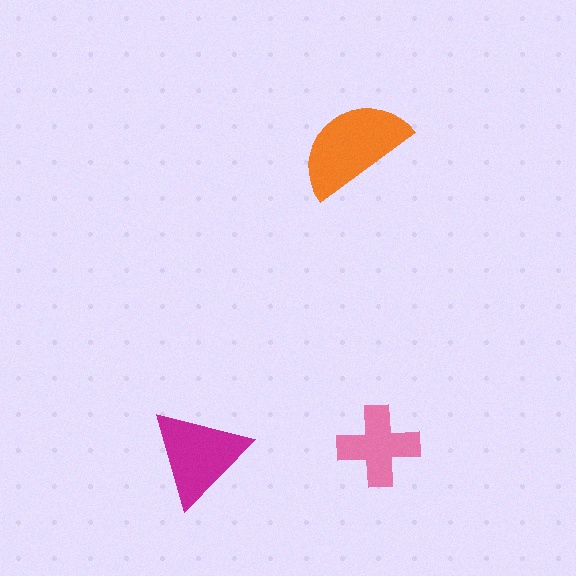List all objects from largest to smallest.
The orange semicircle, the magenta triangle, the pink cross.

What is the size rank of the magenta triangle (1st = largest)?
2nd.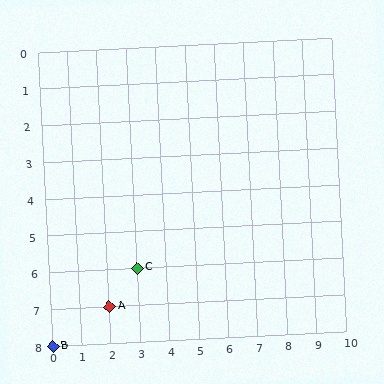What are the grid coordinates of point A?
Point A is at grid coordinates (2, 7).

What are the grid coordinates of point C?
Point C is at grid coordinates (3, 6).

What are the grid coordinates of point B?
Point B is at grid coordinates (0, 8).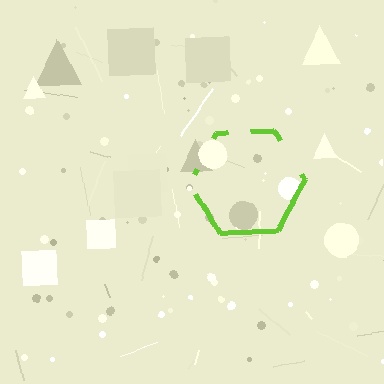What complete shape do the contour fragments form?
The contour fragments form a hexagon.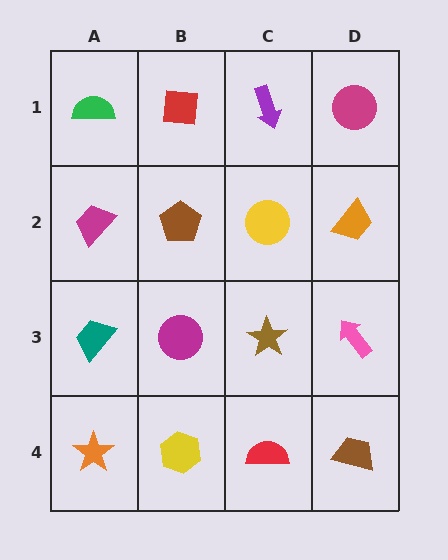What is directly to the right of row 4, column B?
A red semicircle.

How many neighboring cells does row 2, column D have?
3.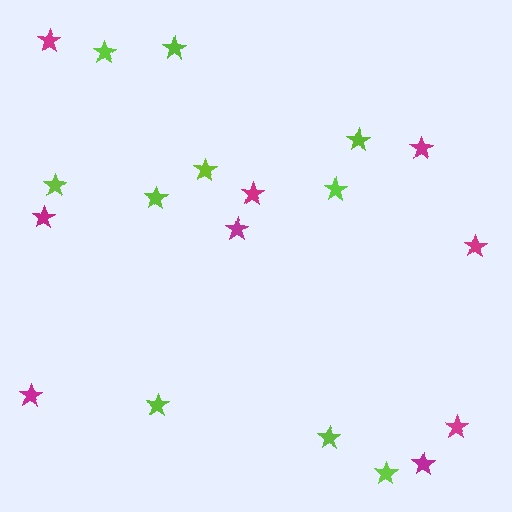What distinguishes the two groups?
There are 2 groups: one group of lime stars (10) and one group of magenta stars (9).